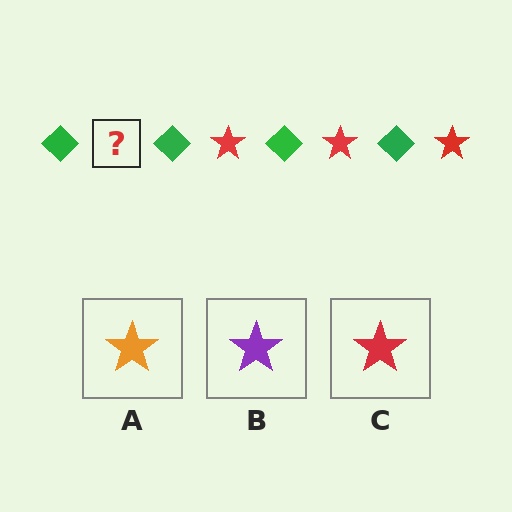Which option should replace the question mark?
Option C.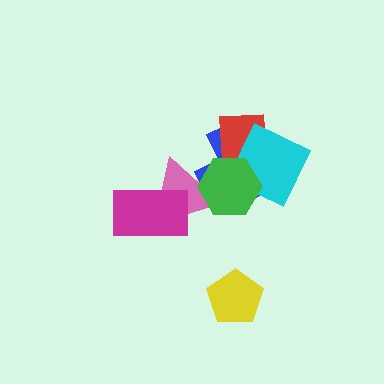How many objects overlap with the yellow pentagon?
0 objects overlap with the yellow pentagon.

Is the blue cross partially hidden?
Yes, it is partially covered by another shape.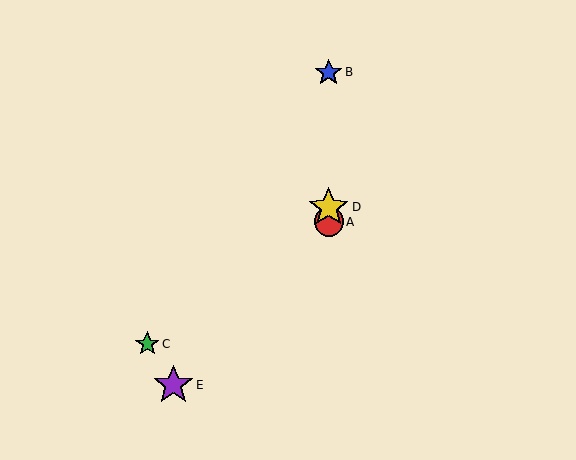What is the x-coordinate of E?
Object E is at x≈173.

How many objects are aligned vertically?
3 objects (A, B, D) are aligned vertically.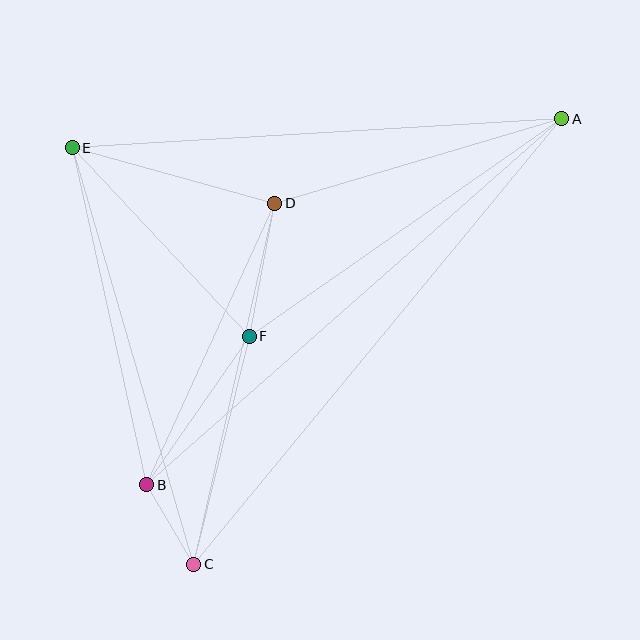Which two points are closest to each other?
Points B and C are closest to each other.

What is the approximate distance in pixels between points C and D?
The distance between C and D is approximately 370 pixels.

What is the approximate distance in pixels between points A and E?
The distance between A and E is approximately 490 pixels.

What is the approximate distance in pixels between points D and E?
The distance between D and E is approximately 210 pixels.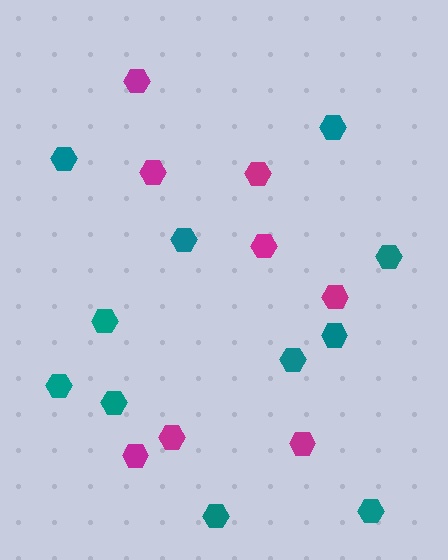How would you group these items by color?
There are 2 groups: one group of teal hexagons (11) and one group of magenta hexagons (8).